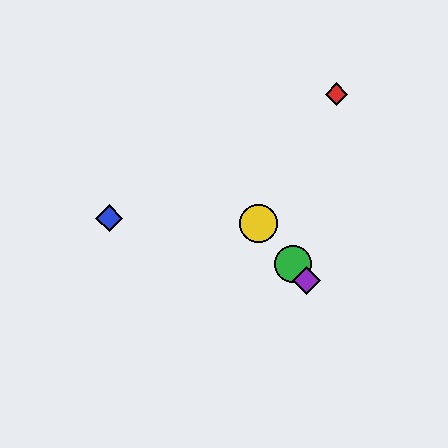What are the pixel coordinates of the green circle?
The green circle is at (293, 264).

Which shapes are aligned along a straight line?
The green circle, the yellow circle, the purple diamond are aligned along a straight line.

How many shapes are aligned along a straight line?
3 shapes (the green circle, the yellow circle, the purple diamond) are aligned along a straight line.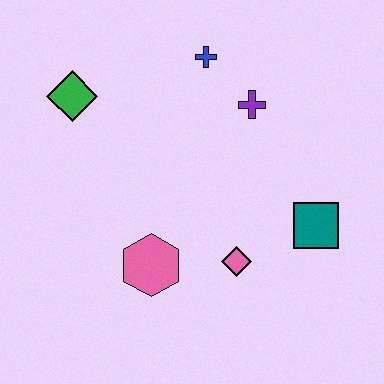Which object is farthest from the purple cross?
The pink hexagon is farthest from the purple cross.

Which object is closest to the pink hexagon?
The pink diamond is closest to the pink hexagon.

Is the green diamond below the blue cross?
Yes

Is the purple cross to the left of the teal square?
Yes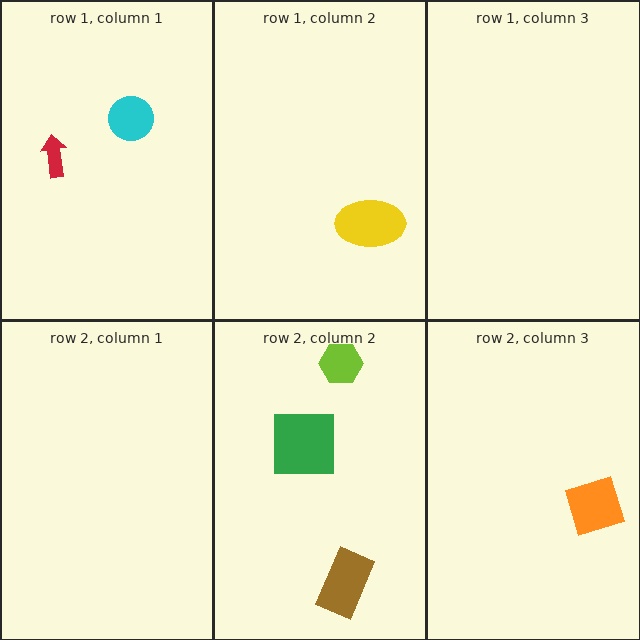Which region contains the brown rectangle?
The row 2, column 2 region.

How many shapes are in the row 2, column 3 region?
1.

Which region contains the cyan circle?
The row 1, column 1 region.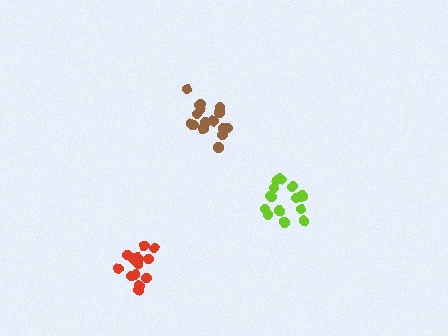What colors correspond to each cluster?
The clusters are colored: red, lime, brown.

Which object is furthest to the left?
The red cluster is leftmost.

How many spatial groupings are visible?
There are 3 spatial groupings.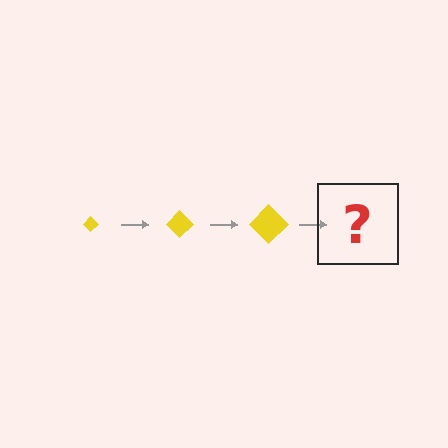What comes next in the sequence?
The next element should be a yellow diamond, larger than the previous one.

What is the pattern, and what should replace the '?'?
The pattern is that the diamond gets progressively larger each step. The '?' should be a yellow diamond, larger than the previous one.